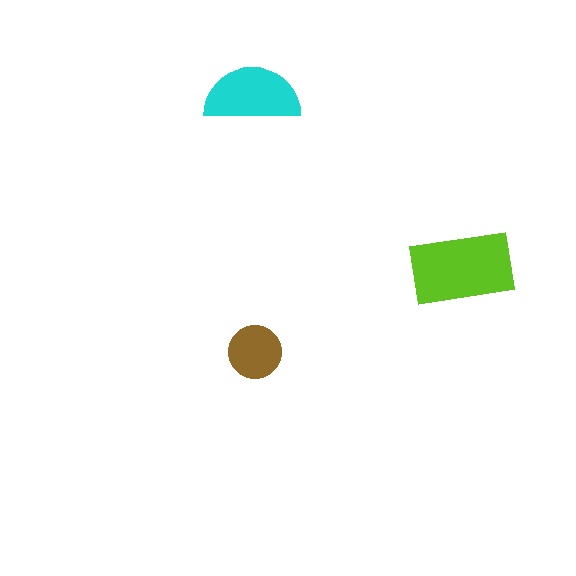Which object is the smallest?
The brown circle.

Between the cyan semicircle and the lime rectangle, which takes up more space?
The lime rectangle.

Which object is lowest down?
The brown circle is bottommost.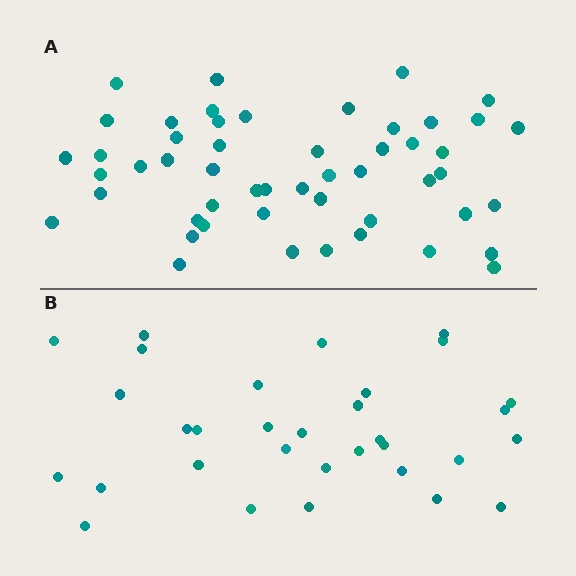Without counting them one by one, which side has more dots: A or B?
Region A (the top region) has more dots.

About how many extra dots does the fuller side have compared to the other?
Region A has approximately 20 more dots than region B.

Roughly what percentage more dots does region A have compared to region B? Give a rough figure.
About 60% more.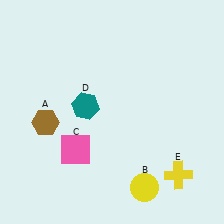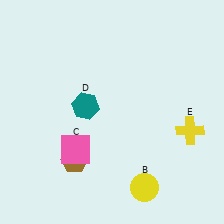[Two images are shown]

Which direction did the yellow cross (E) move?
The yellow cross (E) moved up.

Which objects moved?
The objects that moved are: the brown hexagon (A), the yellow cross (E).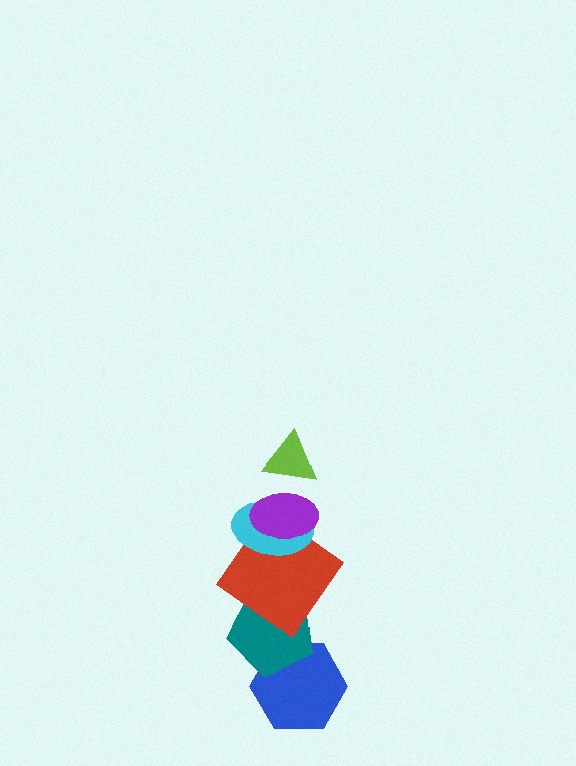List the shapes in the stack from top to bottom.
From top to bottom: the lime triangle, the purple ellipse, the cyan ellipse, the red diamond, the teal pentagon, the blue hexagon.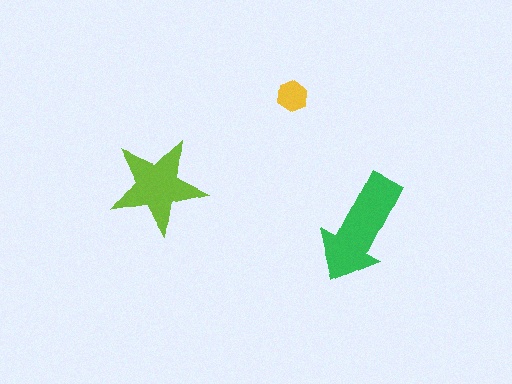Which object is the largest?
The green arrow.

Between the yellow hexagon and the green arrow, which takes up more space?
The green arrow.